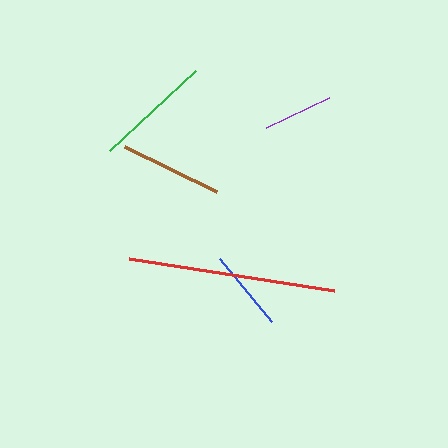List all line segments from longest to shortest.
From longest to shortest: red, green, brown, blue, purple.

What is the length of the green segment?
The green segment is approximately 118 pixels long.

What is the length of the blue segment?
The blue segment is approximately 82 pixels long.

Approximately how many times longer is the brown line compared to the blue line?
The brown line is approximately 1.2 times the length of the blue line.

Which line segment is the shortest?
The purple line is the shortest at approximately 70 pixels.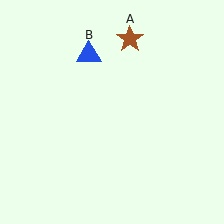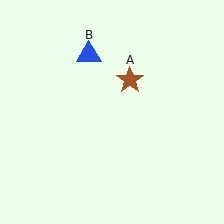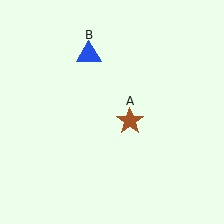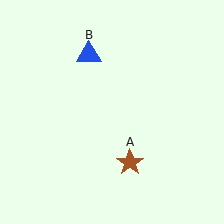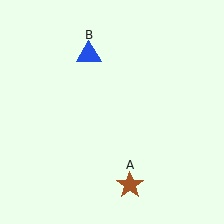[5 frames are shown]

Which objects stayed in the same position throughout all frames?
Blue triangle (object B) remained stationary.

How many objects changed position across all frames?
1 object changed position: brown star (object A).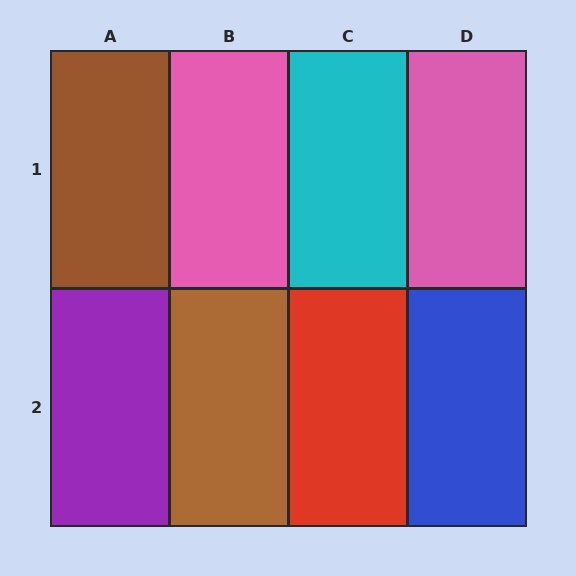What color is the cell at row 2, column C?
Red.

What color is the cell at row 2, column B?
Brown.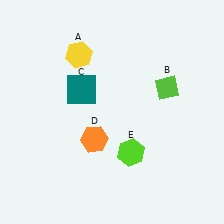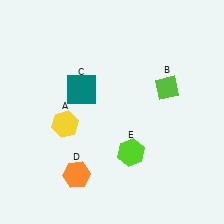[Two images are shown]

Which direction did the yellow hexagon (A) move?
The yellow hexagon (A) moved down.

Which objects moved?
The objects that moved are: the yellow hexagon (A), the orange hexagon (D).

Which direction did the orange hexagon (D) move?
The orange hexagon (D) moved down.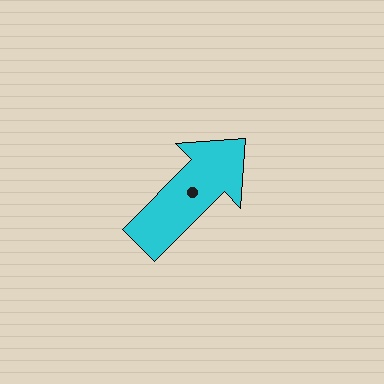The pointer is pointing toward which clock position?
Roughly 1 o'clock.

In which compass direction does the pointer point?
Northeast.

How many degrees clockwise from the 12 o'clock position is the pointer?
Approximately 45 degrees.